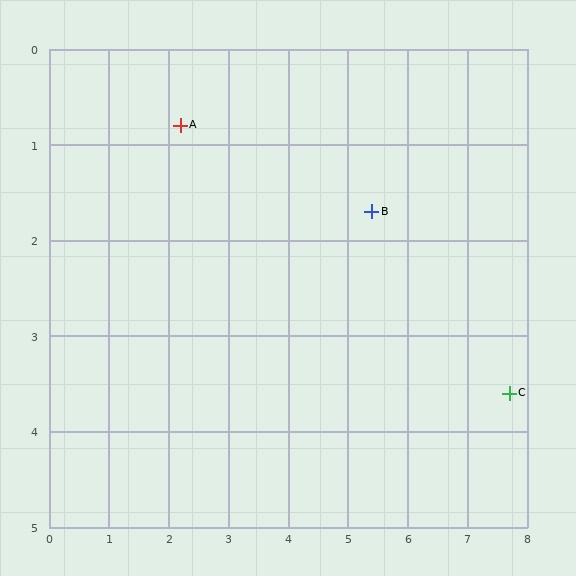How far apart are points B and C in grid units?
Points B and C are about 3.0 grid units apart.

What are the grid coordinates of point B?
Point B is at approximately (5.4, 1.7).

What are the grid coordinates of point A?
Point A is at approximately (2.2, 0.8).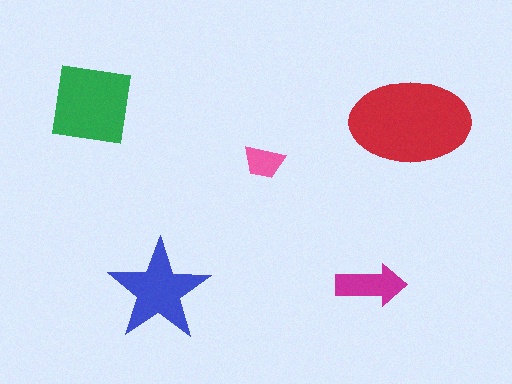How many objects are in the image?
There are 5 objects in the image.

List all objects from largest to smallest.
The red ellipse, the green square, the blue star, the magenta arrow, the pink trapezoid.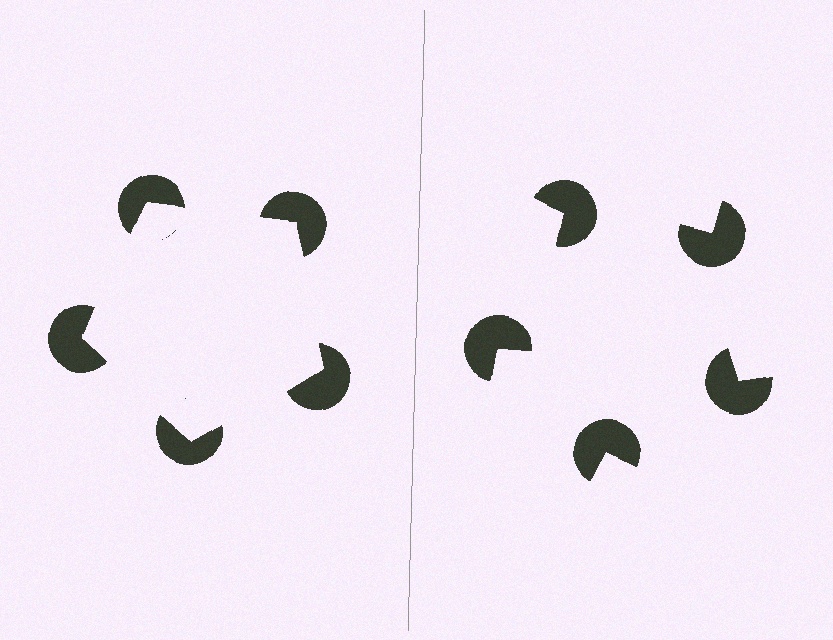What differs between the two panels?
The pac-man discs are positioned identically on both sides; only the wedge orientations differ. On the left they align to a pentagon; on the right they are misaligned.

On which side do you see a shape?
An illusory pentagon appears on the left side. On the right side the wedge cuts are rotated, so no coherent shape forms.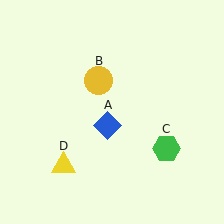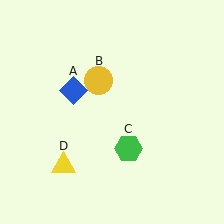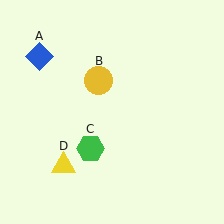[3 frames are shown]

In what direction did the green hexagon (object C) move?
The green hexagon (object C) moved left.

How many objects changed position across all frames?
2 objects changed position: blue diamond (object A), green hexagon (object C).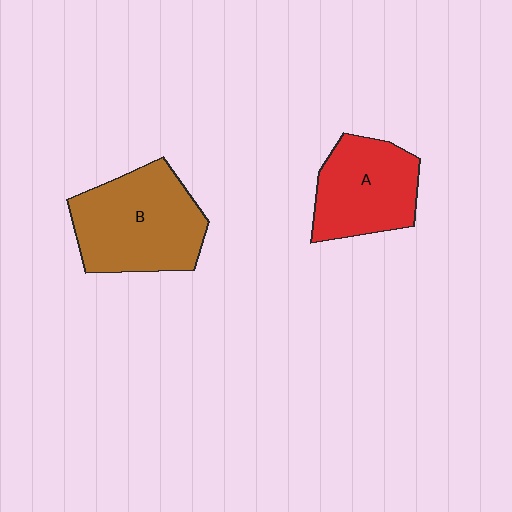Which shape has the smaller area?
Shape A (red).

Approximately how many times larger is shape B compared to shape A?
Approximately 1.3 times.